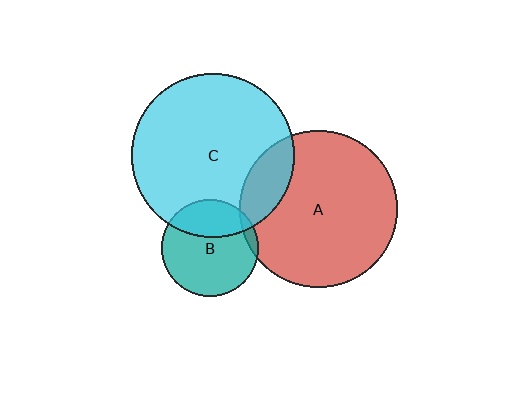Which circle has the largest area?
Circle C (cyan).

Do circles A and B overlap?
Yes.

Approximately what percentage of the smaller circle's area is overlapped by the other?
Approximately 5%.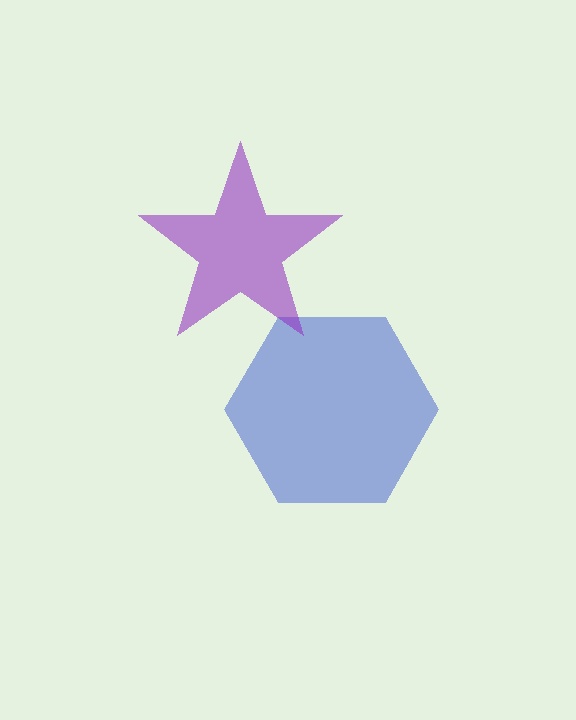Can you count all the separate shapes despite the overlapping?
Yes, there are 2 separate shapes.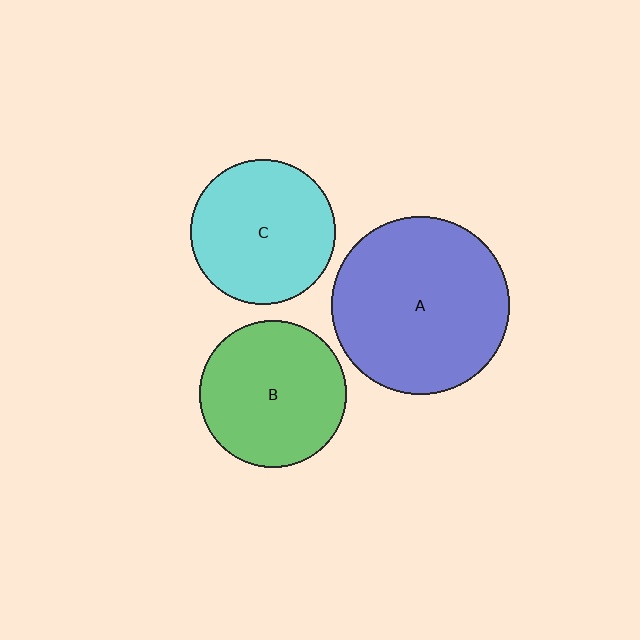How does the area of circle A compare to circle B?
Approximately 1.5 times.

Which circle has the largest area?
Circle A (blue).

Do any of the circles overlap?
No, none of the circles overlap.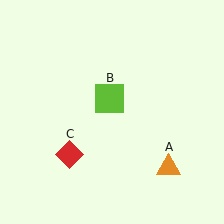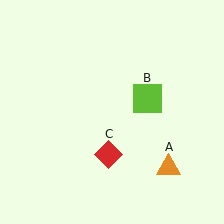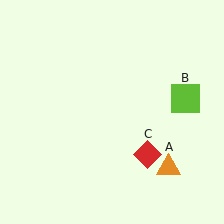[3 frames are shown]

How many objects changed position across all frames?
2 objects changed position: lime square (object B), red diamond (object C).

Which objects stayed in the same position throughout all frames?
Orange triangle (object A) remained stationary.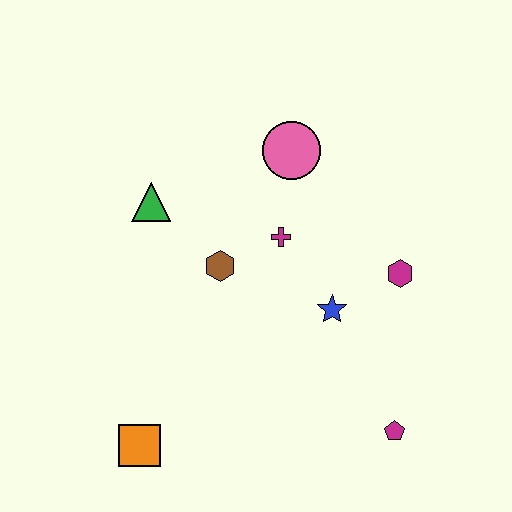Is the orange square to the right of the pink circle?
No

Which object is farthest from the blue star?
The orange square is farthest from the blue star.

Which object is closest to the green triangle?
The brown hexagon is closest to the green triangle.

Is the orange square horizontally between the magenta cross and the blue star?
No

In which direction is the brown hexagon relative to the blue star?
The brown hexagon is to the left of the blue star.